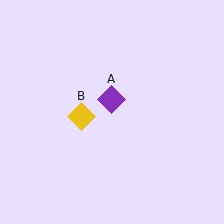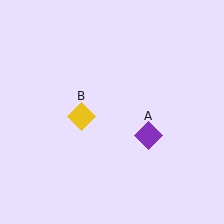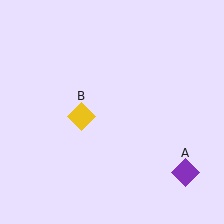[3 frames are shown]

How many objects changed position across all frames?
1 object changed position: purple diamond (object A).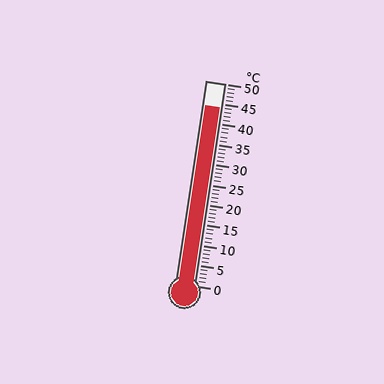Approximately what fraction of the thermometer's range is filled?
The thermometer is filled to approximately 90% of its range.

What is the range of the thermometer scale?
The thermometer scale ranges from 0°C to 50°C.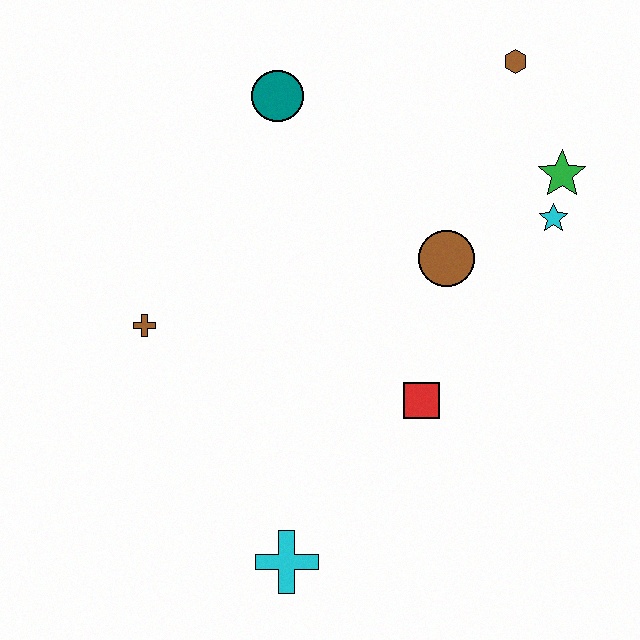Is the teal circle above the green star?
Yes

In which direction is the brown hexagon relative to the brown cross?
The brown hexagon is to the right of the brown cross.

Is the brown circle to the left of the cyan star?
Yes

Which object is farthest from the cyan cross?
The brown hexagon is farthest from the cyan cross.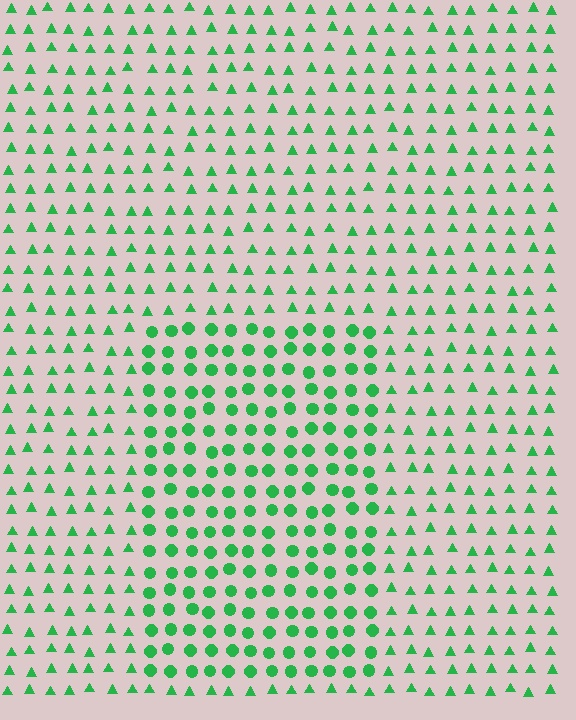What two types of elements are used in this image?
The image uses circles inside the rectangle region and triangles outside it.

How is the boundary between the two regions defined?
The boundary is defined by a change in element shape: circles inside vs. triangles outside. All elements share the same color and spacing.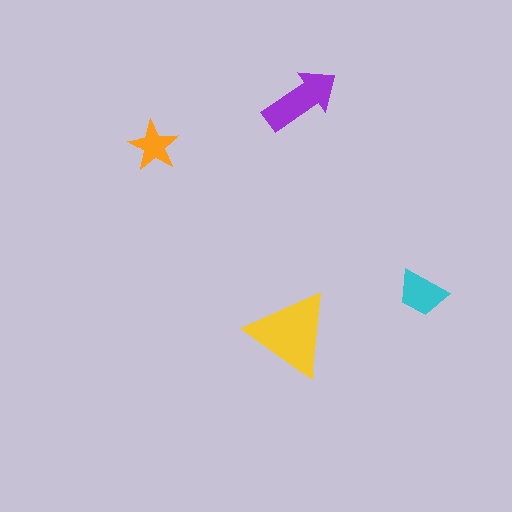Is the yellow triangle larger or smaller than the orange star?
Larger.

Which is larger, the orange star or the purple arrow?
The purple arrow.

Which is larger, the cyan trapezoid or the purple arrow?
The purple arrow.